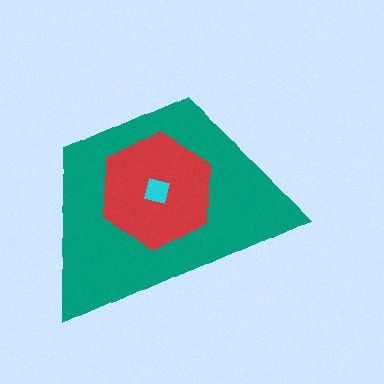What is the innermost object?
The cyan square.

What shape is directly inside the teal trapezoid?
The red hexagon.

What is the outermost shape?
The teal trapezoid.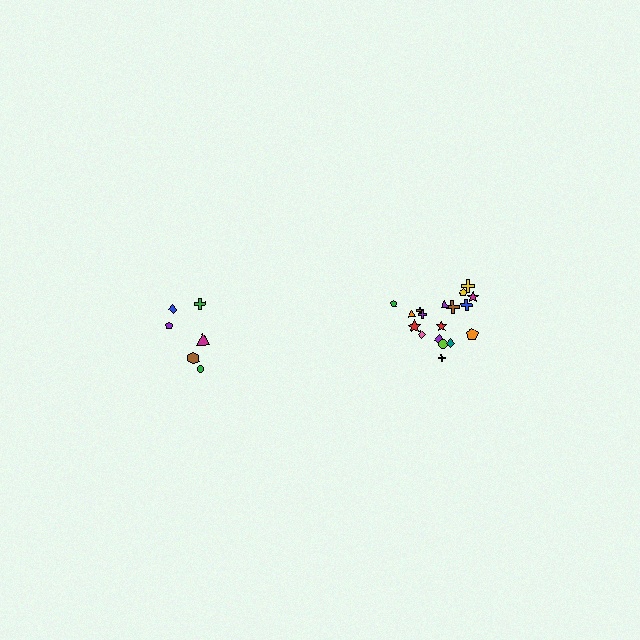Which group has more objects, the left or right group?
The right group.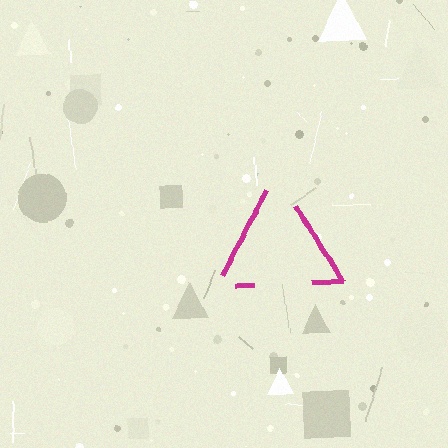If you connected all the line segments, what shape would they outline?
They would outline a triangle.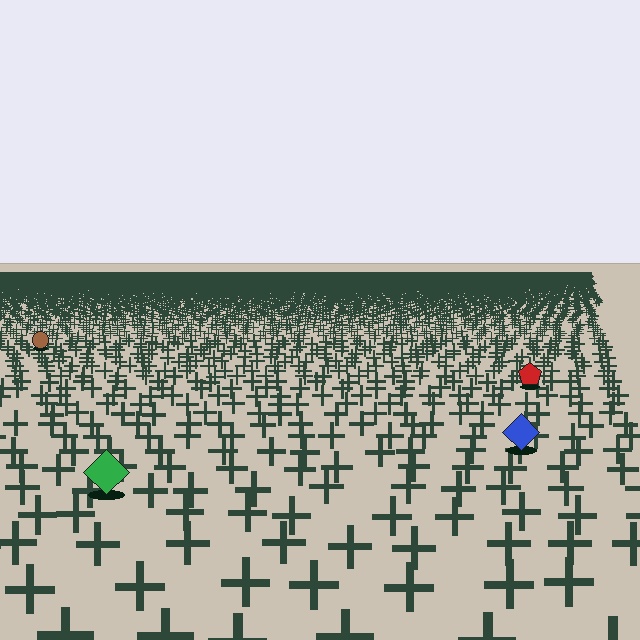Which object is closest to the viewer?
The green diamond is closest. The texture marks near it are larger and more spread out.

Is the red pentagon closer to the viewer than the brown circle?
Yes. The red pentagon is closer — you can tell from the texture gradient: the ground texture is coarser near it.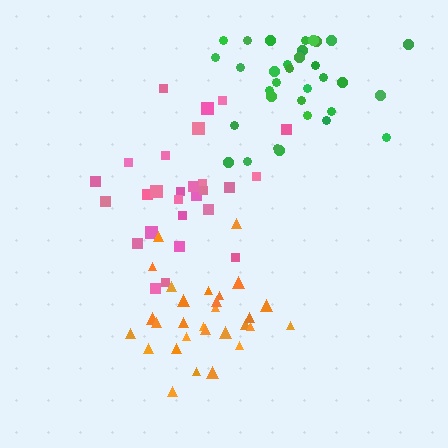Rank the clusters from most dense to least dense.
orange, green, pink.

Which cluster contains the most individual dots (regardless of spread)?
Green (34).